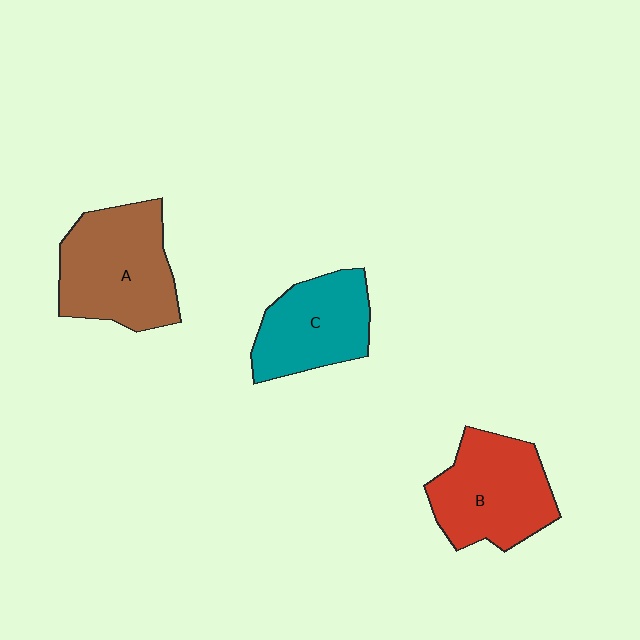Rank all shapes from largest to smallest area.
From largest to smallest: A (brown), B (red), C (teal).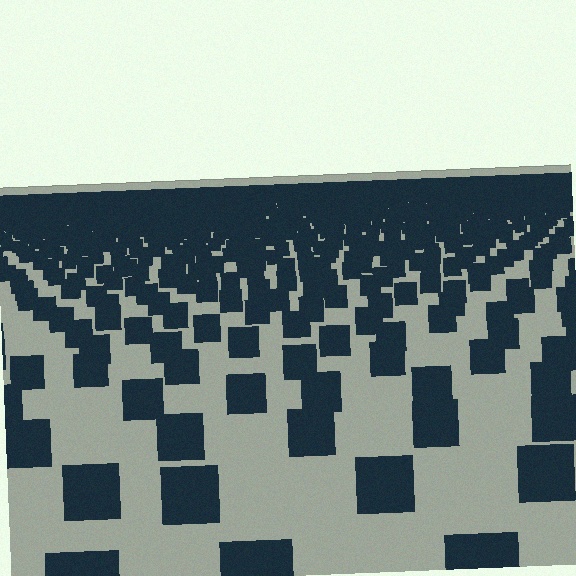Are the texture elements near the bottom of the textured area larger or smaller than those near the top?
Larger. Near the bottom, elements are closer to the viewer and appear at a bigger on-screen size.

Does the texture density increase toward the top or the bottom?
Density increases toward the top.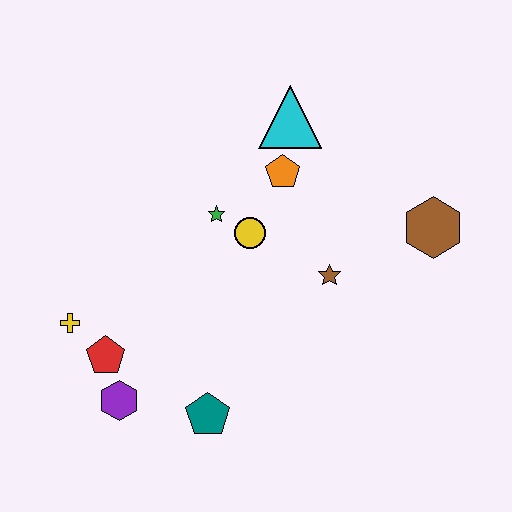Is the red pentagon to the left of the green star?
Yes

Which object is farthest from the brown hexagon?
The yellow cross is farthest from the brown hexagon.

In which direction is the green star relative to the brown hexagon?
The green star is to the left of the brown hexagon.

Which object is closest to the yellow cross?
The red pentagon is closest to the yellow cross.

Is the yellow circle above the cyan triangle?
No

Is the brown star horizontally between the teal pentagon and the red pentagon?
No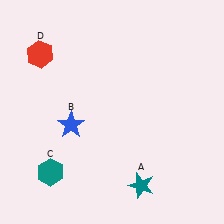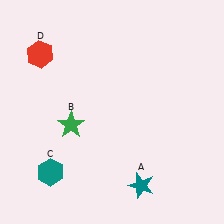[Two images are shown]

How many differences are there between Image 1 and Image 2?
There is 1 difference between the two images.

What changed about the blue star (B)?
In Image 1, B is blue. In Image 2, it changed to green.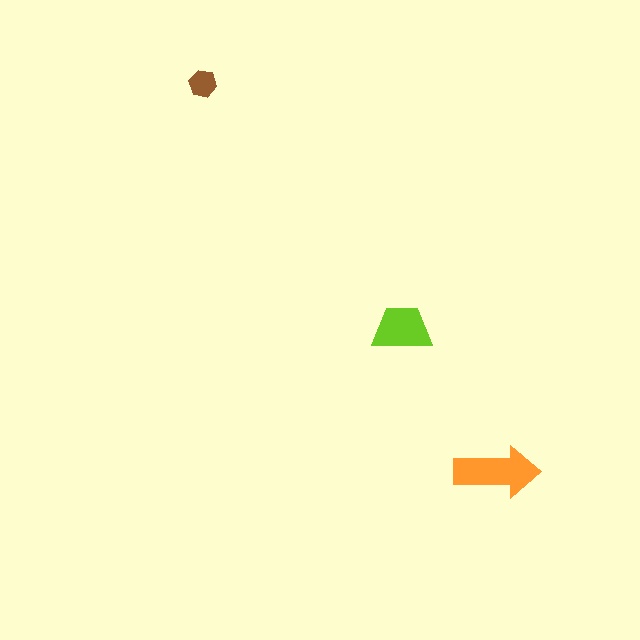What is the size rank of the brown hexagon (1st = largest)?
3rd.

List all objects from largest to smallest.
The orange arrow, the lime trapezoid, the brown hexagon.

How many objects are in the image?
There are 3 objects in the image.